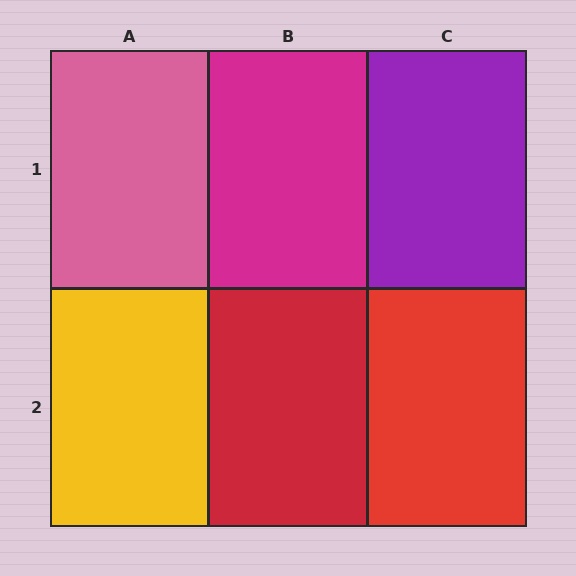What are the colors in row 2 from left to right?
Yellow, red, red.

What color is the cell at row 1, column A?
Pink.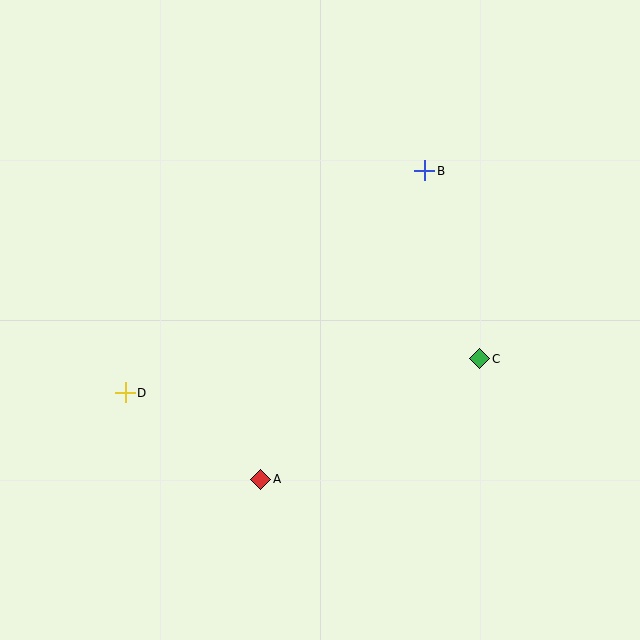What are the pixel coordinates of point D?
Point D is at (125, 393).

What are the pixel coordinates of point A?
Point A is at (261, 479).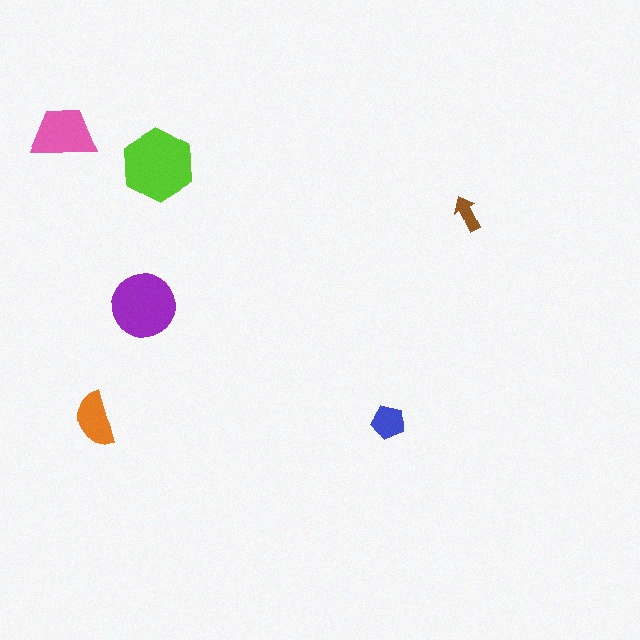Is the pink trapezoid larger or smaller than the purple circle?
Smaller.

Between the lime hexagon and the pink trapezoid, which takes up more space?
The lime hexagon.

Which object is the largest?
The lime hexagon.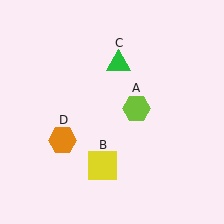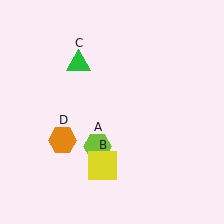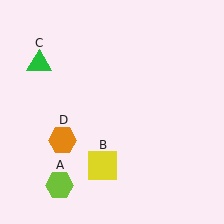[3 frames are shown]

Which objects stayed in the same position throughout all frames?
Yellow square (object B) and orange hexagon (object D) remained stationary.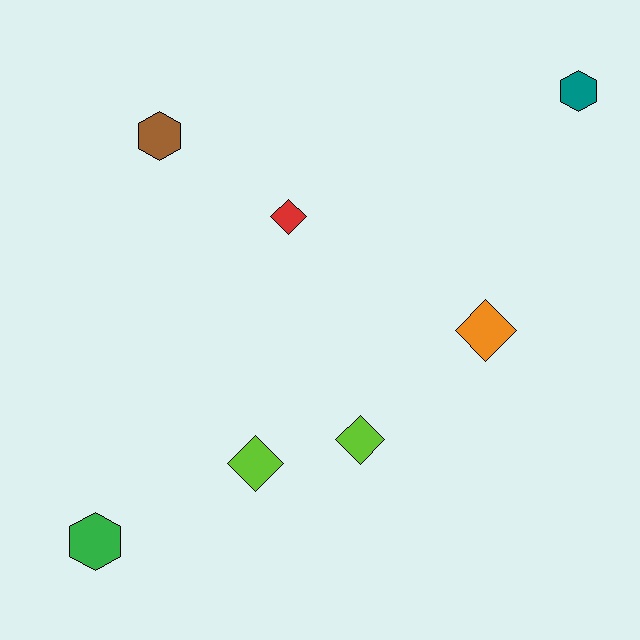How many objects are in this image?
There are 7 objects.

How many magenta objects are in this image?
There are no magenta objects.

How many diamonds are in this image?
There are 4 diamonds.